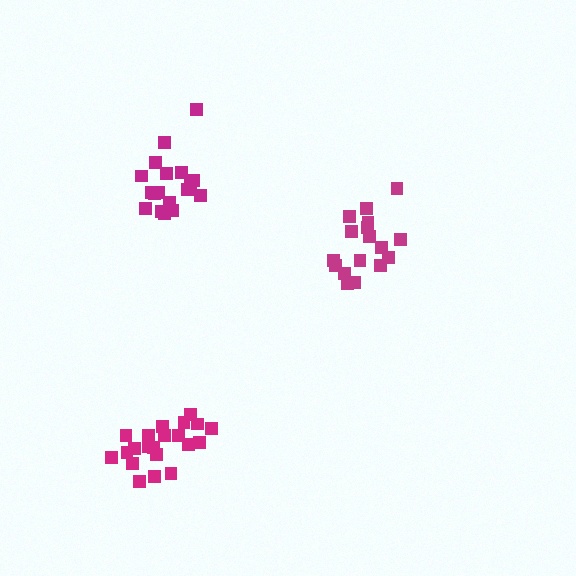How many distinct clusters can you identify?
There are 3 distinct clusters.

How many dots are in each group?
Group 1: 17 dots, Group 2: 18 dots, Group 3: 21 dots (56 total).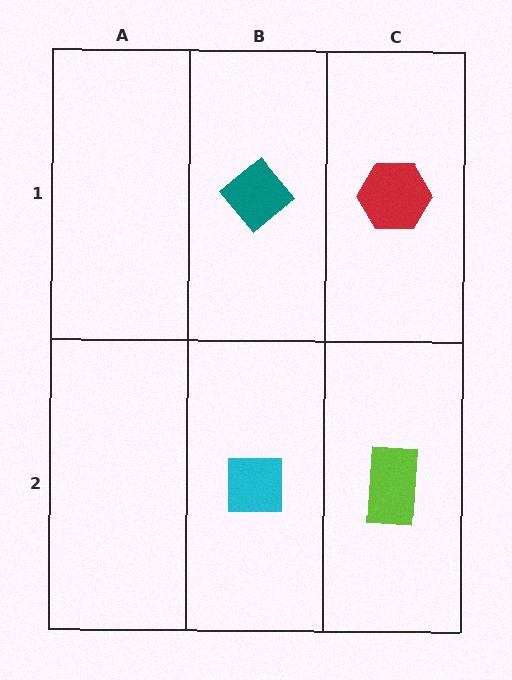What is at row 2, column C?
A lime rectangle.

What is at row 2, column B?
A cyan square.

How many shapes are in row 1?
2 shapes.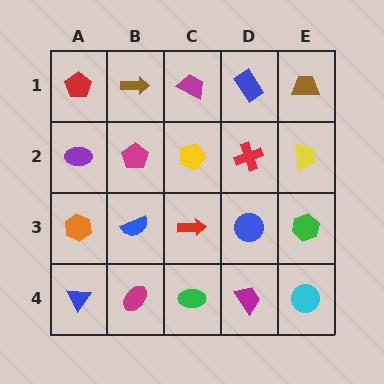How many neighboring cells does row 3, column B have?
4.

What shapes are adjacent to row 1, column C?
A yellow pentagon (row 2, column C), a brown arrow (row 1, column B), a blue rectangle (row 1, column D).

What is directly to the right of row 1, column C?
A blue rectangle.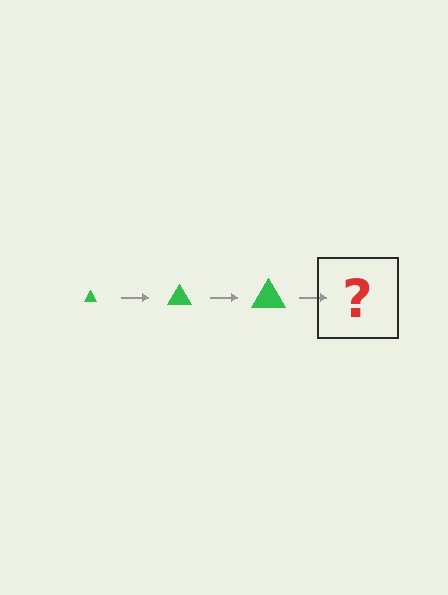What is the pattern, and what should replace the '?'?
The pattern is that the triangle gets progressively larger each step. The '?' should be a green triangle, larger than the previous one.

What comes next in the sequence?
The next element should be a green triangle, larger than the previous one.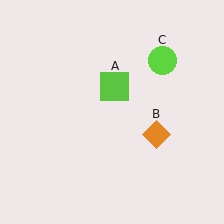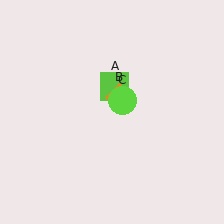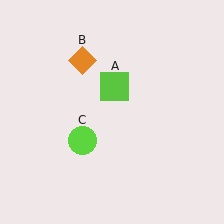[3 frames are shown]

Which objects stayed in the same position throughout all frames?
Lime square (object A) remained stationary.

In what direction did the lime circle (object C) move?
The lime circle (object C) moved down and to the left.